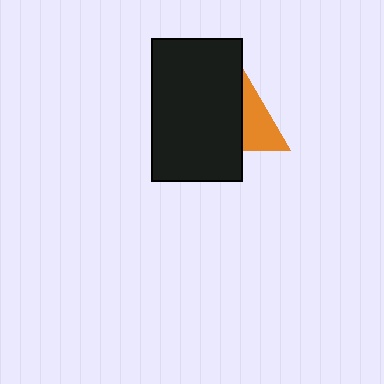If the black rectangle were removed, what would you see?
You would see the complete orange triangle.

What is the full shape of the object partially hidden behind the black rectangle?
The partially hidden object is an orange triangle.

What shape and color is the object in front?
The object in front is a black rectangle.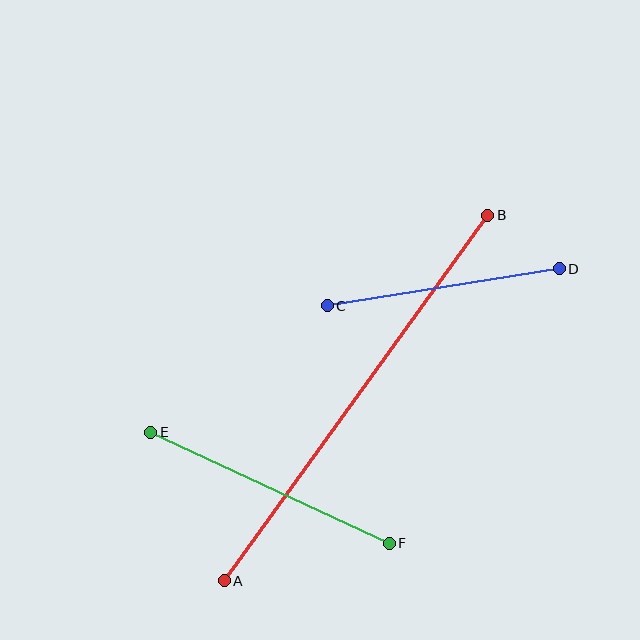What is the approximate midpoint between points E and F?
The midpoint is at approximately (270, 488) pixels.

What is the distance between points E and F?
The distance is approximately 263 pixels.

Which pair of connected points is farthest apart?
Points A and B are farthest apart.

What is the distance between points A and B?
The distance is approximately 451 pixels.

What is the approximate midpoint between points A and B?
The midpoint is at approximately (356, 398) pixels.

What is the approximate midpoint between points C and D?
The midpoint is at approximately (443, 287) pixels.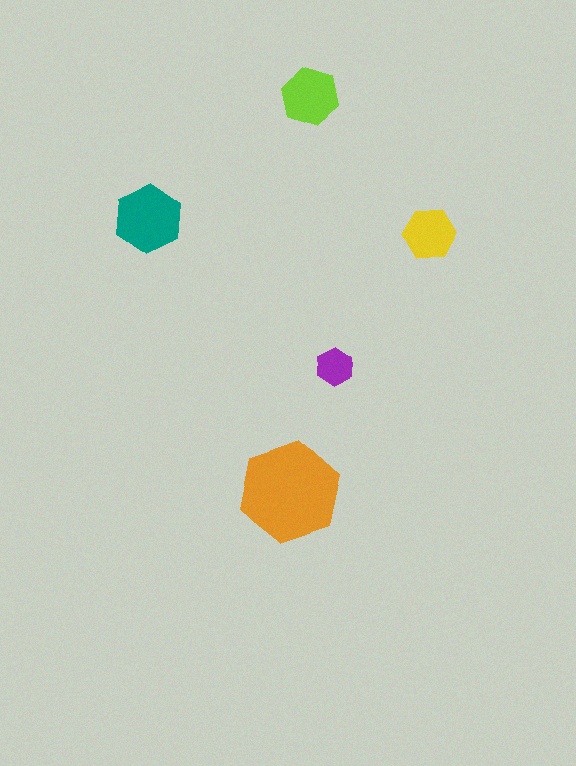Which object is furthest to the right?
The yellow hexagon is rightmost.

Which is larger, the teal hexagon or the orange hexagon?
The orange one.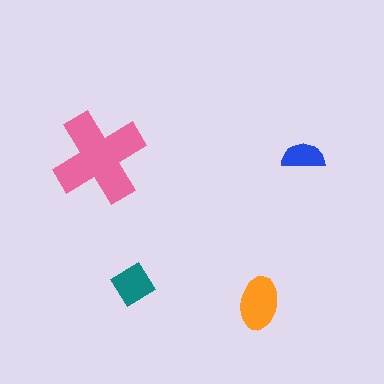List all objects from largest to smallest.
The pink cross, the orange ellipse, the teal diamond, the blue semicircle.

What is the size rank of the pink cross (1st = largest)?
1st.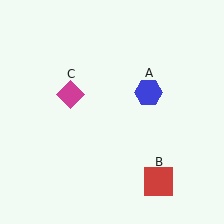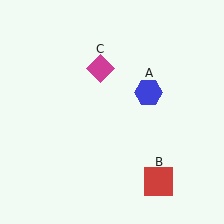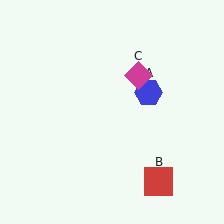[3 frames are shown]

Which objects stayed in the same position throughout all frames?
Blue hexagon (object A) and red square (object B) remained stationary.